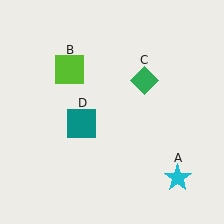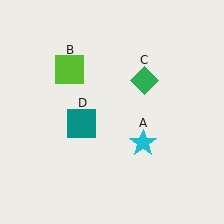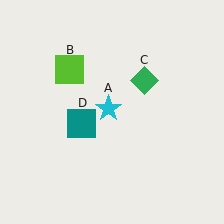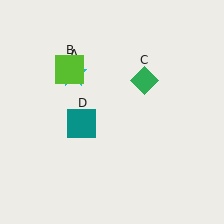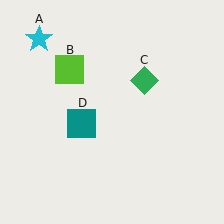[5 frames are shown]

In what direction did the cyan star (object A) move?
The cyan star (object A) moved up and to the left.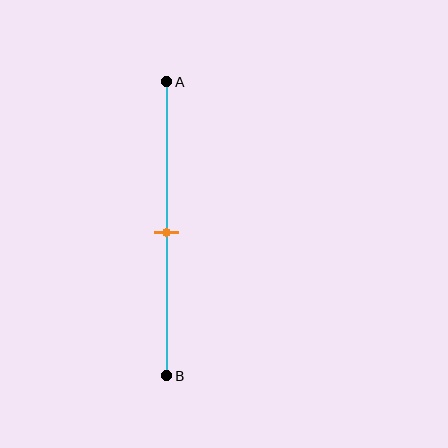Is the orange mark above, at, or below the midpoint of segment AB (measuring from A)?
The orange mark is approximately at the midpoint of segment AB.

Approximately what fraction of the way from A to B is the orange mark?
The orange mark is approximately 50% of the way from A to B.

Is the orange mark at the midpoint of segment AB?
Yes, the mark is approximately at the midpoint.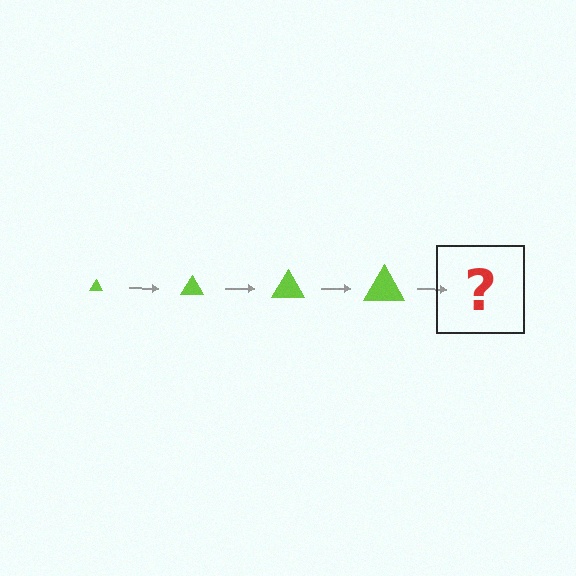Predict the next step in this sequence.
The next step is a lime triangle, larger than the previous one.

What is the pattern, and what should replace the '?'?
The pattern is that the triangle gets progressively larger each step. The '?' should be a lime triangle, larger than the previous one.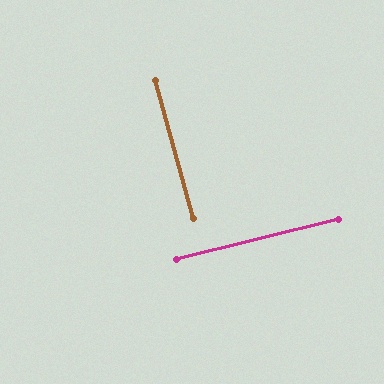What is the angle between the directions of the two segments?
Approximately 88 degrees.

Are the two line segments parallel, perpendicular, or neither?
Perpendicular — they meet at approximately 88°.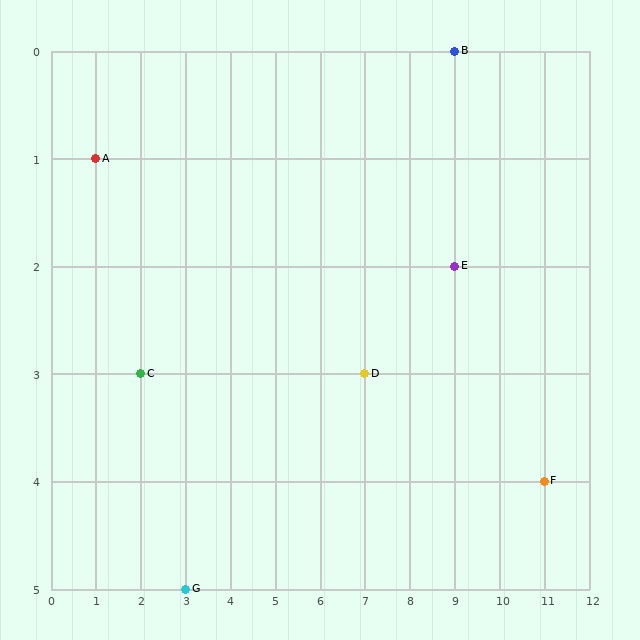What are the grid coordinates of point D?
Point D is at grid coordinates (7, 3).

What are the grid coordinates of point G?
Point G is at grid coordinates (3, 5).